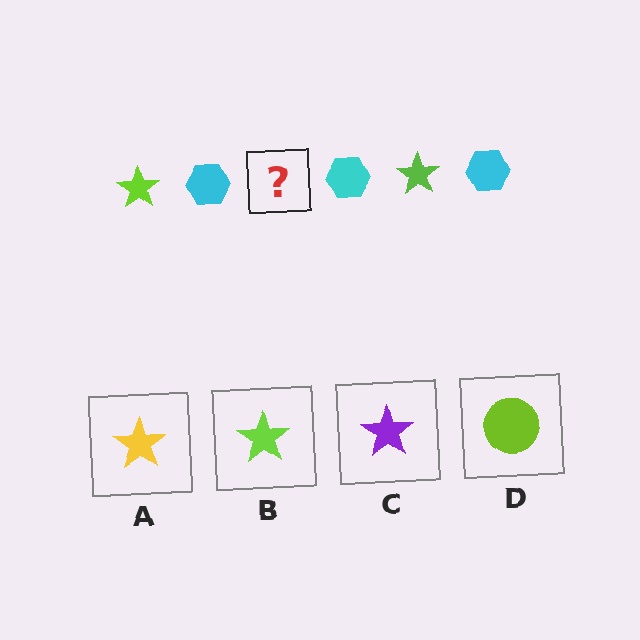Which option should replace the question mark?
Option B.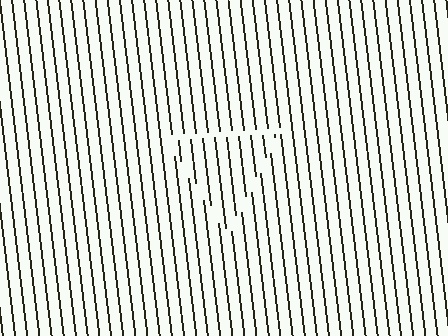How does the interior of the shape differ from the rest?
The interior of the shape contains the same grating, shifted by half a period — the contour is defined by the phase discontinuity where line-ends from the inner and outer gratings abut.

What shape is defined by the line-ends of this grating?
An illusory triangle. The interior of the shape contains the same grating, shifted by half a period — the contour is defined by the phase discontinuity where line-ends from the inner and outer gratings abut.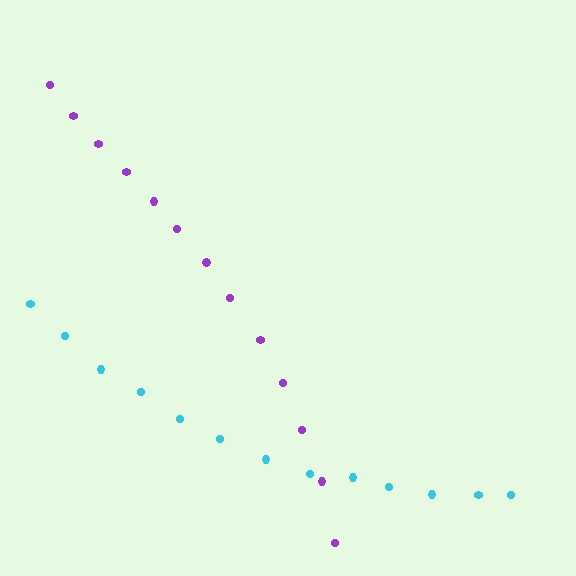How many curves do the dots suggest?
There are 2 distinct paths.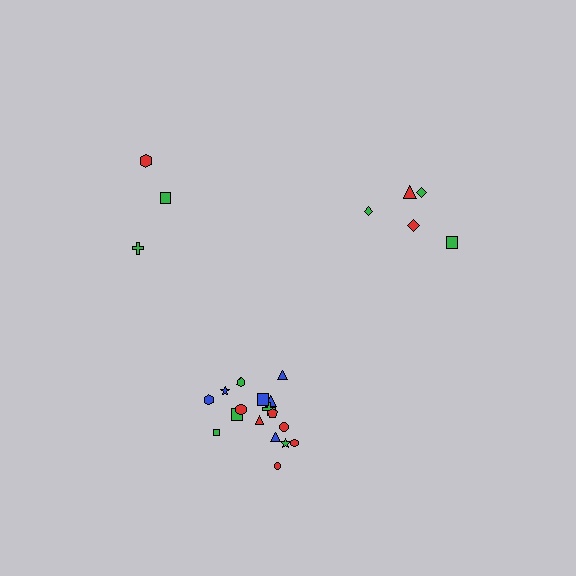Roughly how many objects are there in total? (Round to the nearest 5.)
Roughly 25 objects in total.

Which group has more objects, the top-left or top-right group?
The top-right group.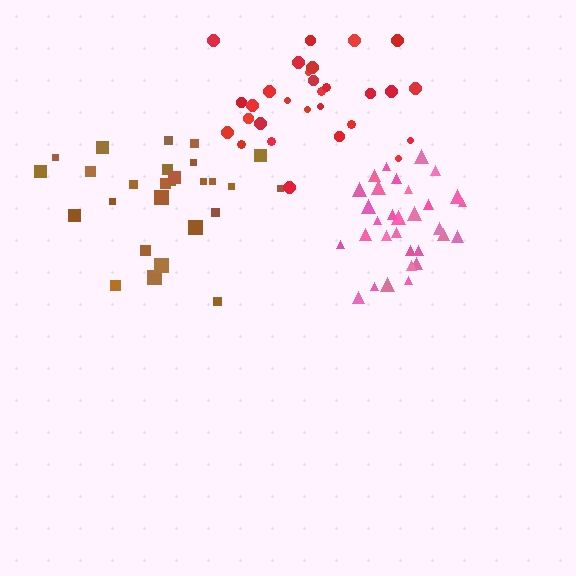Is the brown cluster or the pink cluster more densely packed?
Pink.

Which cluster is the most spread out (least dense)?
Brown.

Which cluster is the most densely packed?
Pink.